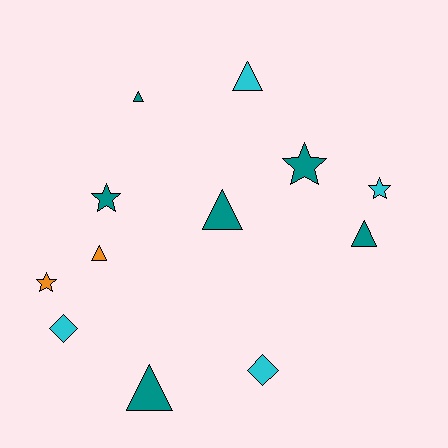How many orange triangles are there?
There is 1 orange triangle.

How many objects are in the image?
There are 12 objects.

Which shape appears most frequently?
Triangle, with 6 objects.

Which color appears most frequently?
Teal, with 6 objects.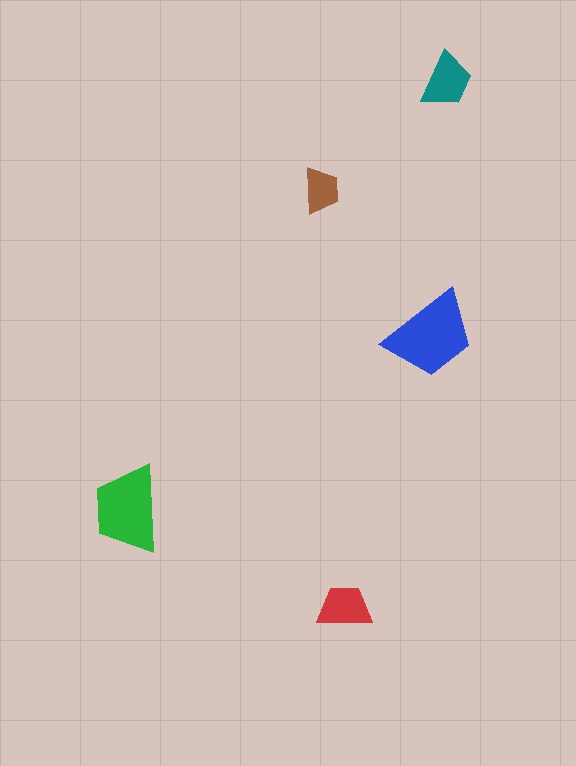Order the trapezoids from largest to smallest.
the blue one, the green one, the teal one, the red one, the brown one.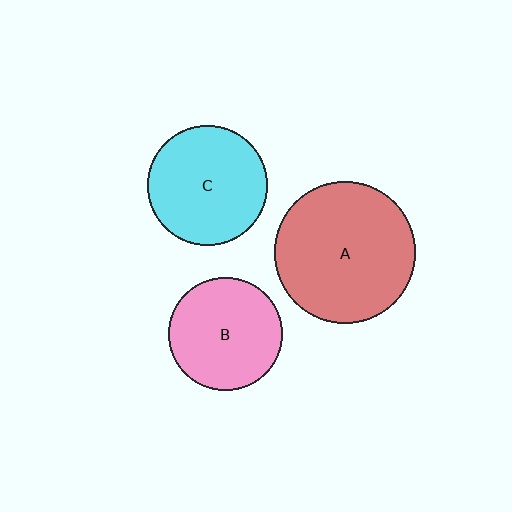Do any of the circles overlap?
No, none of the circles overlap.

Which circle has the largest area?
Circle A (red).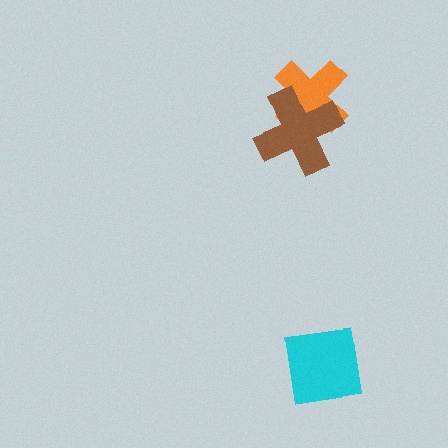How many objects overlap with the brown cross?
1 object overlaps with the brown cross.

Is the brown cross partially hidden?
No, no other shape covers it.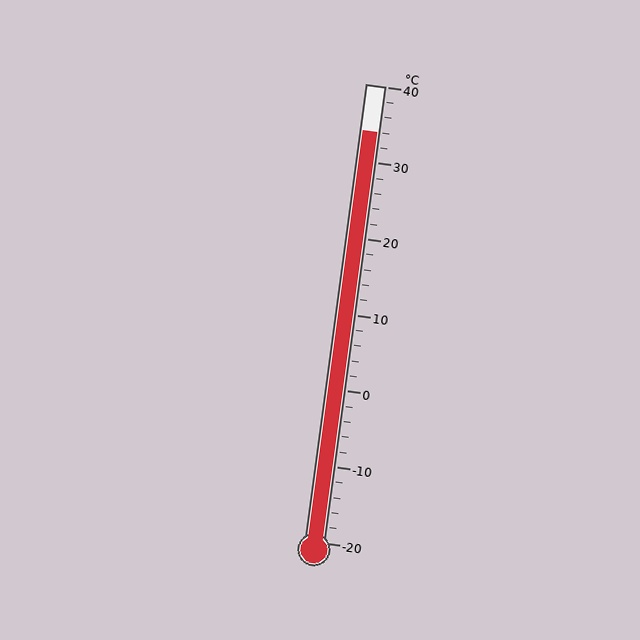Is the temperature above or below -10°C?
The temperature is above -10°C.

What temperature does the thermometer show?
The thermometer shows approximately 34°C.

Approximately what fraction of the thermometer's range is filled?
The thermometer is filled to approximately 90% of its range.